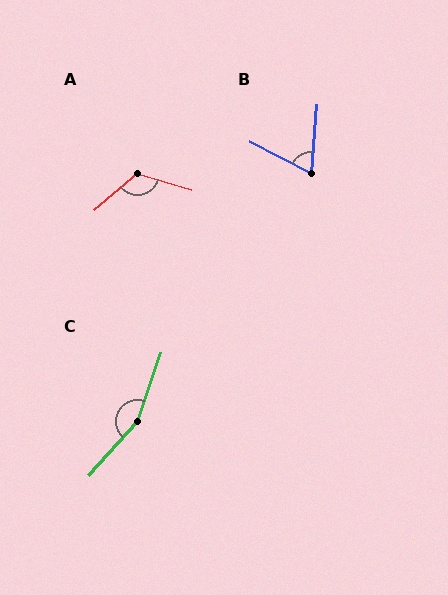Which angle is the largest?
C, at approximately 157 degrees.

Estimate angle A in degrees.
Approximately 124 degrees.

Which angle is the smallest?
B, at approximately 67 degrees.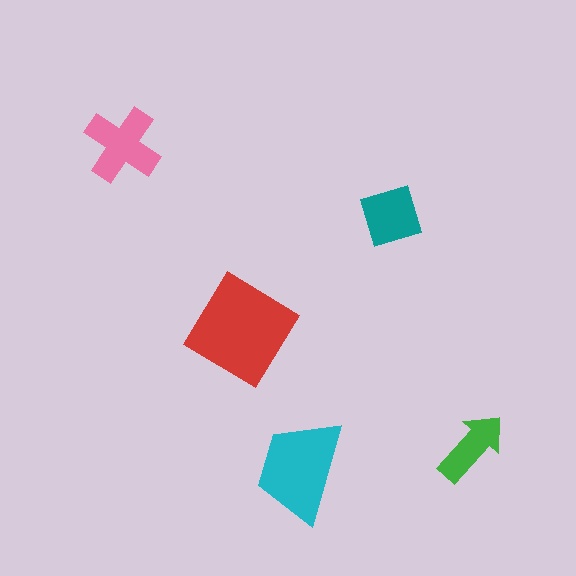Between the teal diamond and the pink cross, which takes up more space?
The pink cross.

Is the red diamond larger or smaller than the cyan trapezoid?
Larger.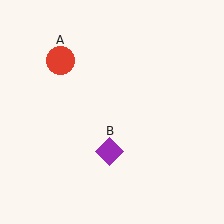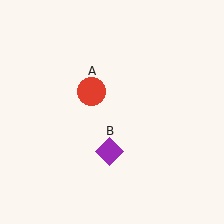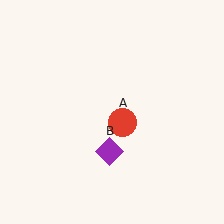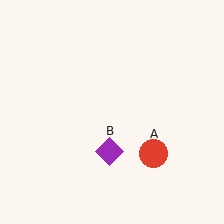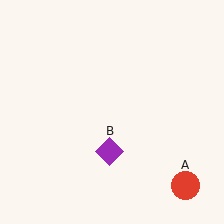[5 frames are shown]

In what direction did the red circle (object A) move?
The red circle (object A) moved down and to the right.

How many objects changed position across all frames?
1 object changed position: red circle (object A).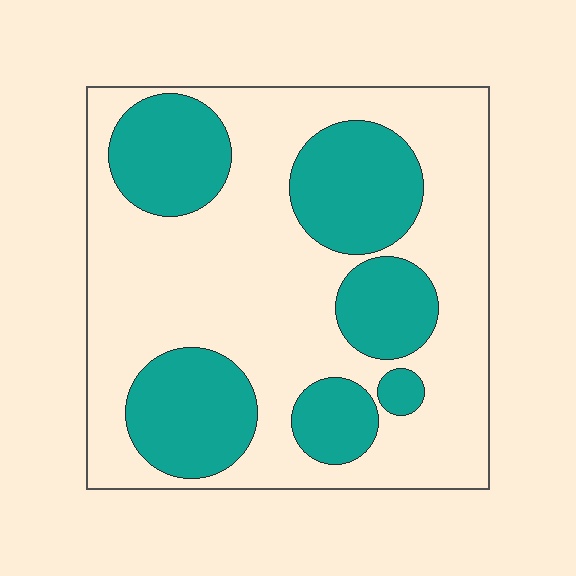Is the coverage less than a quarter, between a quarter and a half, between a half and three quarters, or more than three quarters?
Between a quarter and a half.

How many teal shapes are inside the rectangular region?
6.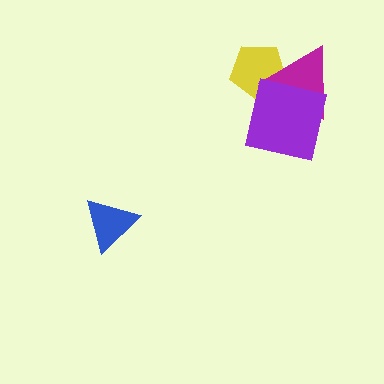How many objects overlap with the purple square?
2 objects overlap with the purple square.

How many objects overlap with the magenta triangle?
2 objects overlap with the magenta triangle.